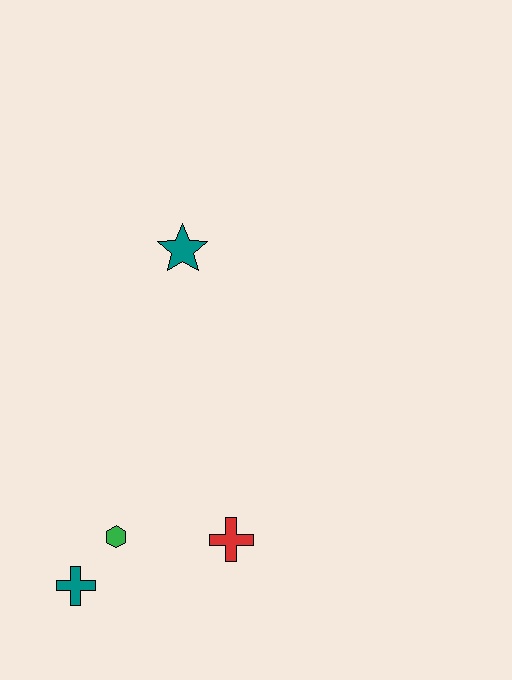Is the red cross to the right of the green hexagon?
Yes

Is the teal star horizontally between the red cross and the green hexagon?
Yes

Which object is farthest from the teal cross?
The teal star is farthest from the teal cross.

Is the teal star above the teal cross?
Yes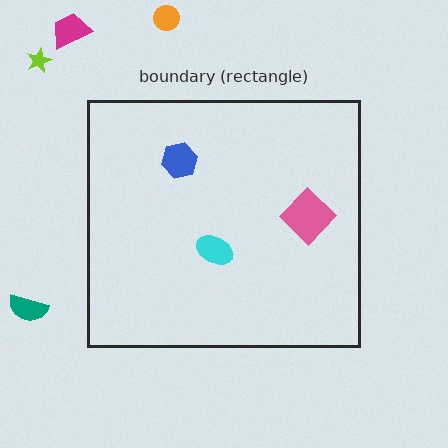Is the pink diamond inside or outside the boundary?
Inside.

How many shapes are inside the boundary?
3 inside, 4 outside.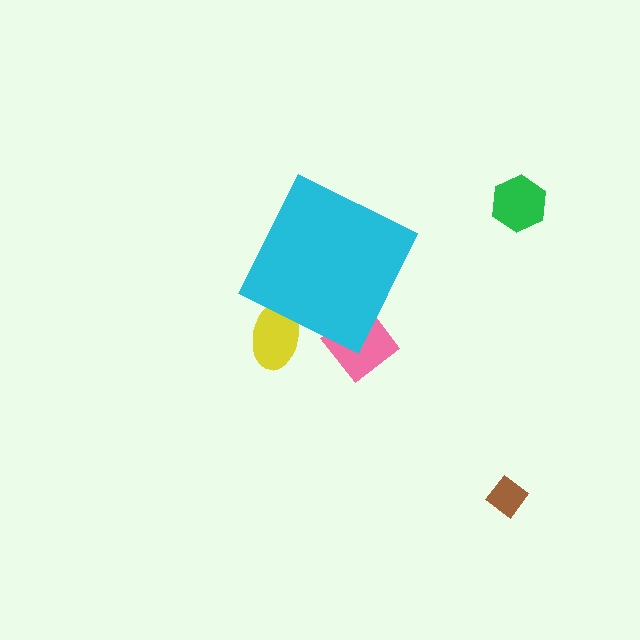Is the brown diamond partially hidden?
No, the brown diamond is fully visible.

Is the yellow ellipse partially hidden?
Yes, the yellow ellipse is partially hidden behind the cyan diamond.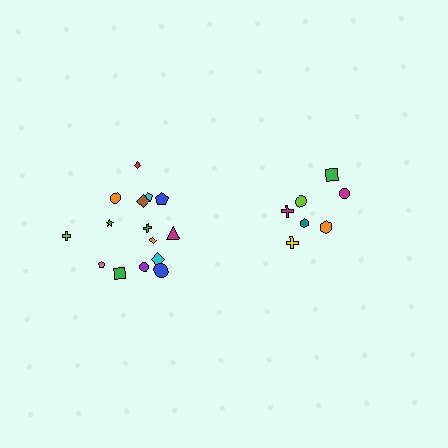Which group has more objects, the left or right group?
The left group.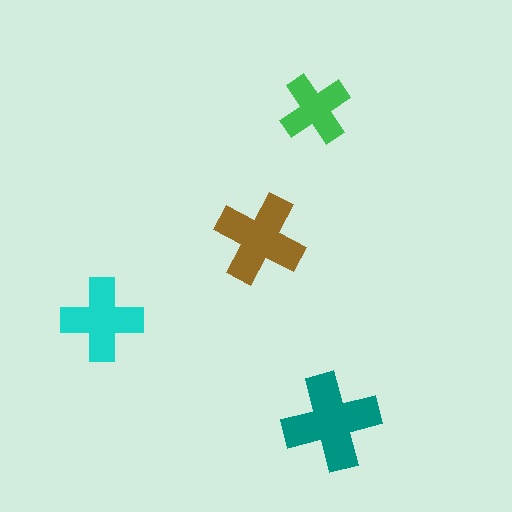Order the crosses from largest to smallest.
the teal one, the brown one, the cyan one, the green one.